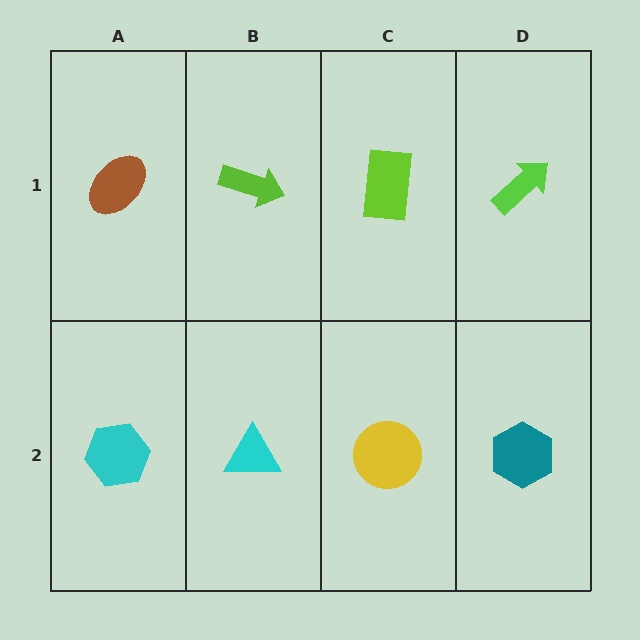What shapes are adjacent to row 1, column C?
A yellow circle (row 2, column C), a lime arrow (row 1, column B), a lime arrow (row 1, column D).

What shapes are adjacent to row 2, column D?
A lime arrow (row 1, column D), a yellow circle (row 2, column C).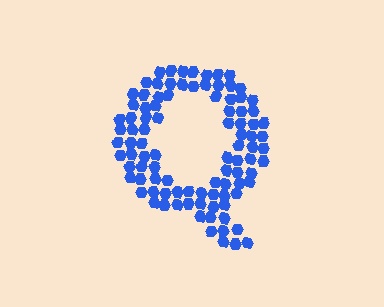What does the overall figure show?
The overall figure shows the letter Q.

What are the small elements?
The small elements are hexagons.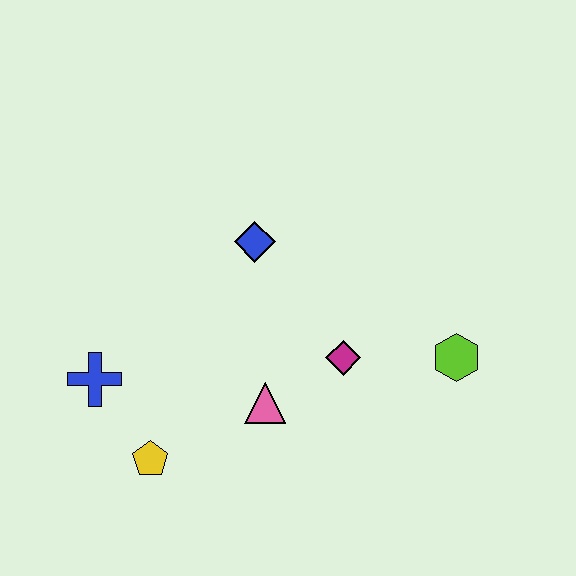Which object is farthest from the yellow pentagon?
The lime hexagon is farthest from the yellow pentagon.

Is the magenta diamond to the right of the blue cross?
Yes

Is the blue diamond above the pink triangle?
Yes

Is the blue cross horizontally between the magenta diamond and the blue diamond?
No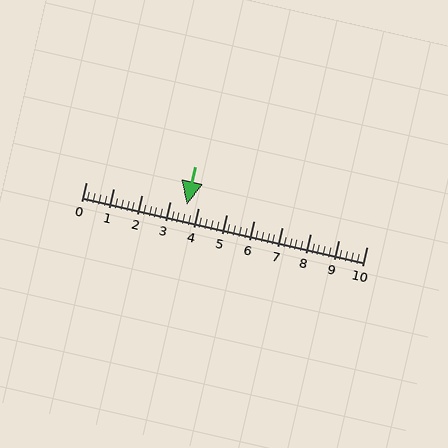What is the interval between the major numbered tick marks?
The major tick marks are spaced 1 units apart.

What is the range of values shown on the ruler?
The ruler shows values from 0 to 10.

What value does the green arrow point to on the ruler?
The green arrow points to approximately 3.6.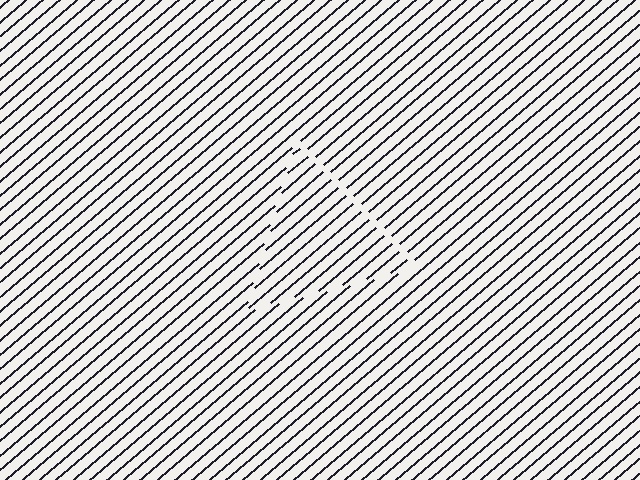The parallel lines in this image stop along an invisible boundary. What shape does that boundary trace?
An illusory triangle. The interior of the shape contains the same grating, shifted by half a period — the contour is defined by the phase discontinuity where line-ends from the inner and outer gratings abut.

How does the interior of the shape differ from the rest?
The interior of the shape contains the same grating, shifted by half a period — the contour is defined by the phase discontinuity where line-ends from the inner and outer gratings abut.